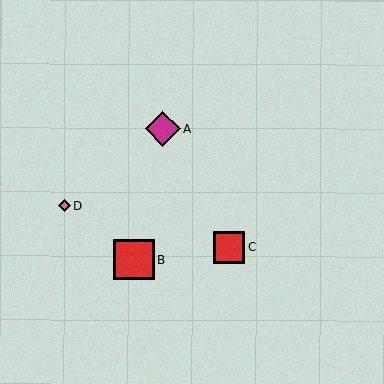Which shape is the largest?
The red square (labeled B) is the largest.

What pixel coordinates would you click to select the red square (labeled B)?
Click at (134, 259) to select the red square B.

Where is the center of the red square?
The center of the red square is at (134, 259).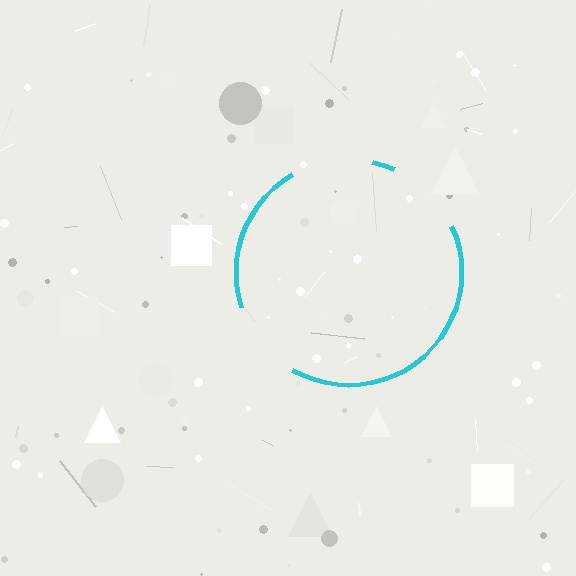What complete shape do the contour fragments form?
The contour fragments form a circle.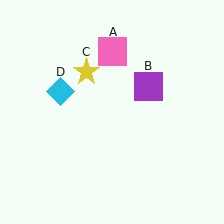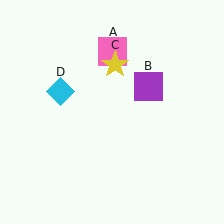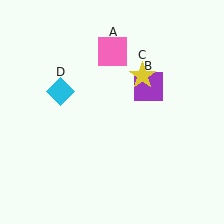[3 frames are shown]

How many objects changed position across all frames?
1 object changed position: yellow star (object C).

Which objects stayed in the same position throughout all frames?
Pink square (object A) and purple square (object B) and cyan diamond (object D) remained stationary.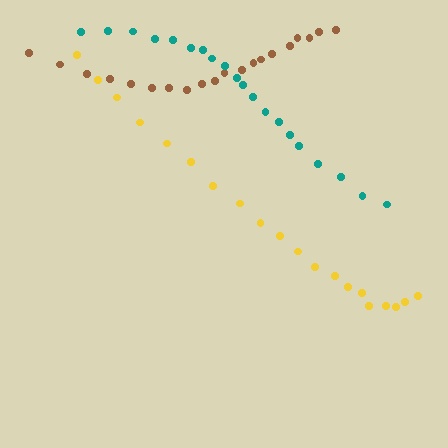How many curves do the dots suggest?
There are 3 distinct paths.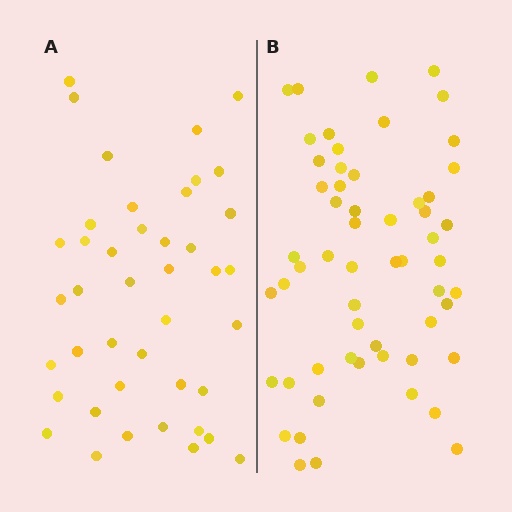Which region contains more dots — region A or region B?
Region B (the right region) has more dots.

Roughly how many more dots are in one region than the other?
Region B has approximately 15 more dots than region A.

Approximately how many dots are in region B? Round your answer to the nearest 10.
About 60 dots. (The exact count is 57, which rounds to 60.)